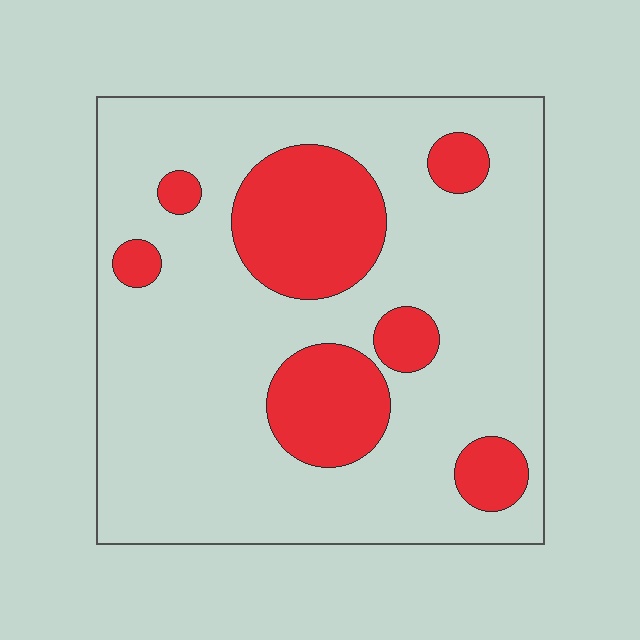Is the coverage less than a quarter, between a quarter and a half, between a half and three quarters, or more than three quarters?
Less than a quarter.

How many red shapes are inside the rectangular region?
7.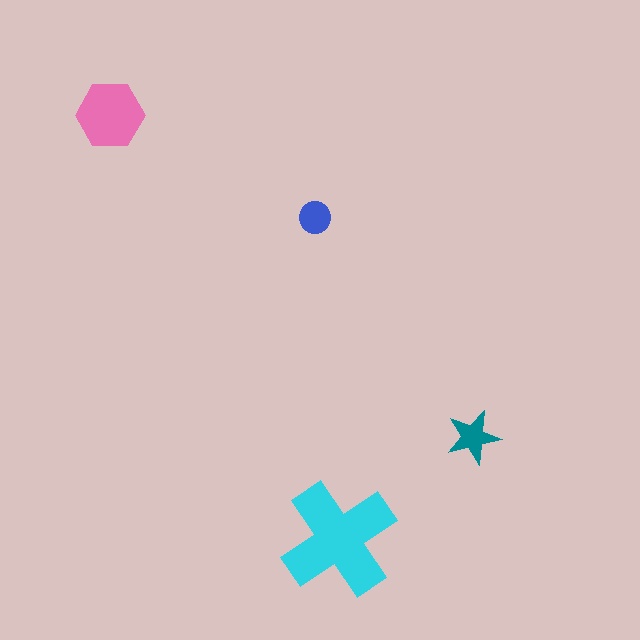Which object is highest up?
The pink hexagon is topmost.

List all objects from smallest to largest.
The blue circle, the teal star, the pink hexagon, the cyan cross.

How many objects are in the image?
There are 4 objects in the image.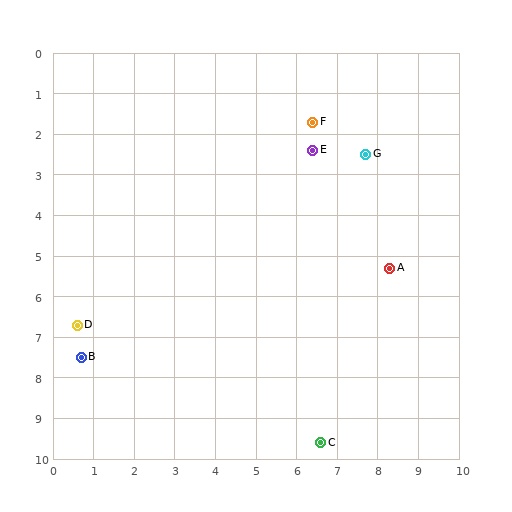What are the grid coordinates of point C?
Point C is at approximately (6.6, 9.6).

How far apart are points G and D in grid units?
Points G and D are about 8.2 grid units apart.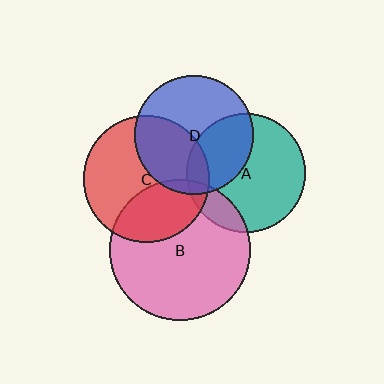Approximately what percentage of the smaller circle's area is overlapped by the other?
Approximately 35%.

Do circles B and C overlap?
Yes.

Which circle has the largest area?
Circle B (pink).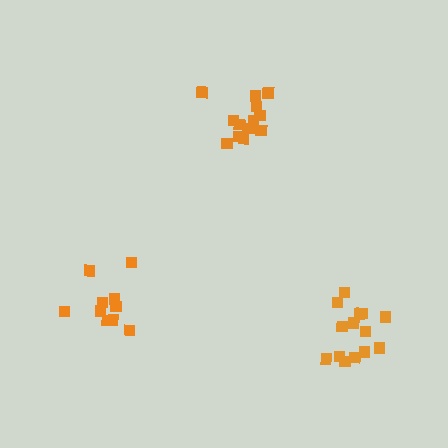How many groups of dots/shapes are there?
There are 3 groups.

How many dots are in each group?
Group 1: 14 dots, Group 2: 10 dots, Group 3: 14 dots (38 total).